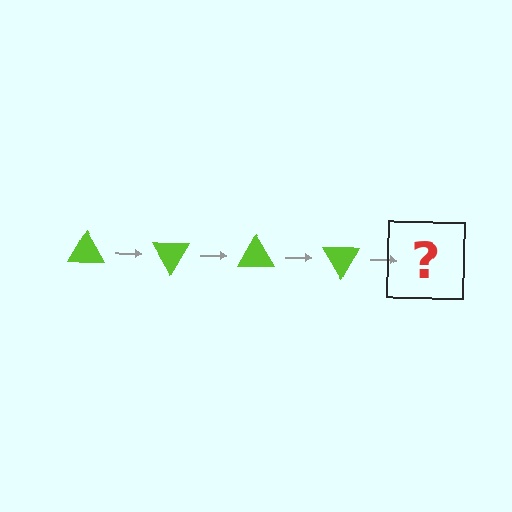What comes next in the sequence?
The next element should be a lime triangle rotated 240 degrees.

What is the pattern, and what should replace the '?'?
The pattern is that the triangle rotates 60 degrees each step. The '?' should be a lime triangle rotated 240 degrees.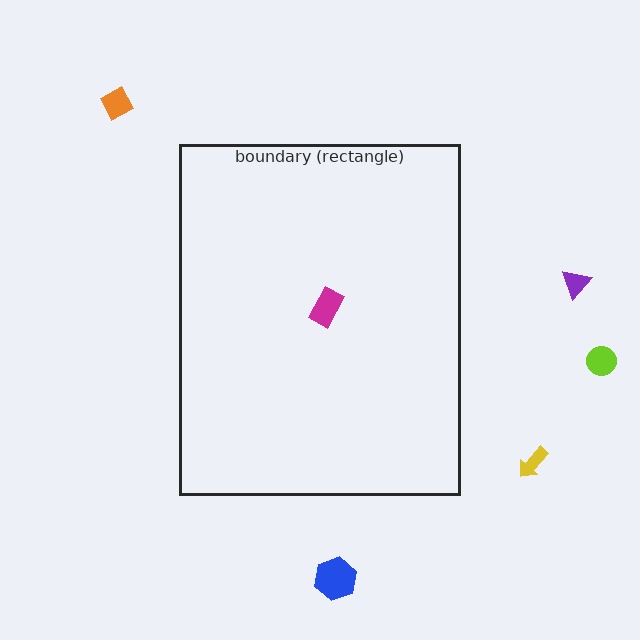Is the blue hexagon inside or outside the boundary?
Outside.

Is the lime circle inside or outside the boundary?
Outside.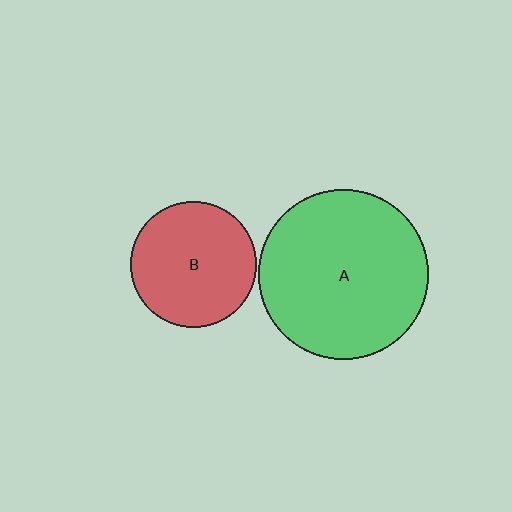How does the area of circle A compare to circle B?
Approximately 1.8 times.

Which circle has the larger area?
Circle A (green).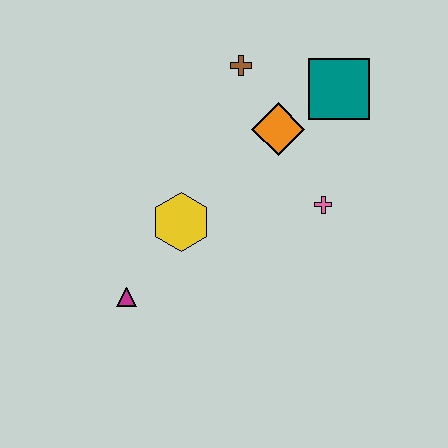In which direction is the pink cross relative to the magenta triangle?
The pink cross is to the right of the magenta triangle.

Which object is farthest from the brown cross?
The magenta triangle is farthest from the brown cross.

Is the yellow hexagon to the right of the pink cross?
No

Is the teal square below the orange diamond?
No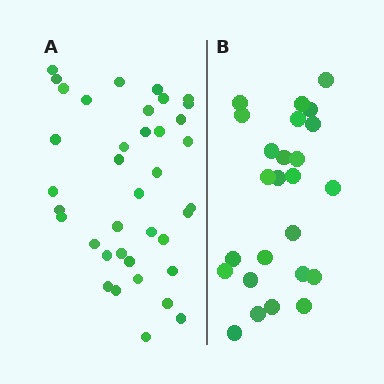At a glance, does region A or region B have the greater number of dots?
Region A (the left region) has more dots.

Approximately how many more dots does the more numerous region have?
Region A has approximately 15 more dots than region B.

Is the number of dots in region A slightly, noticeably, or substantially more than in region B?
Region A has substantially more. The ratio is roughly 1.5 to 1.